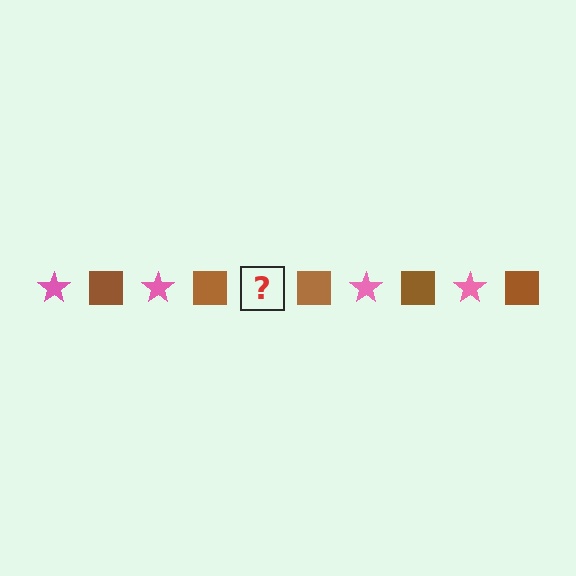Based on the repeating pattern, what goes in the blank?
The blank should be a pink star.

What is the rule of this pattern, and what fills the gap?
The rule is that the pattern alternates between pink star and brown square. The gap should be filled with a pink star.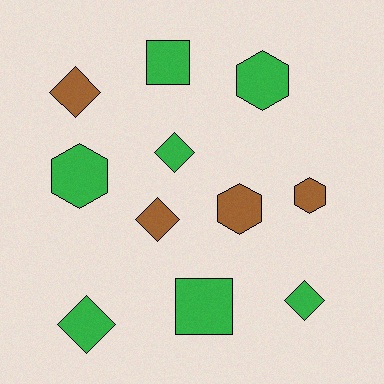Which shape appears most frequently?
Diamond, with 5 objects.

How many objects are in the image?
There are 11 objects.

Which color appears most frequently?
Green, with 7 objects.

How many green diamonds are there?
There are 3 green diamonds.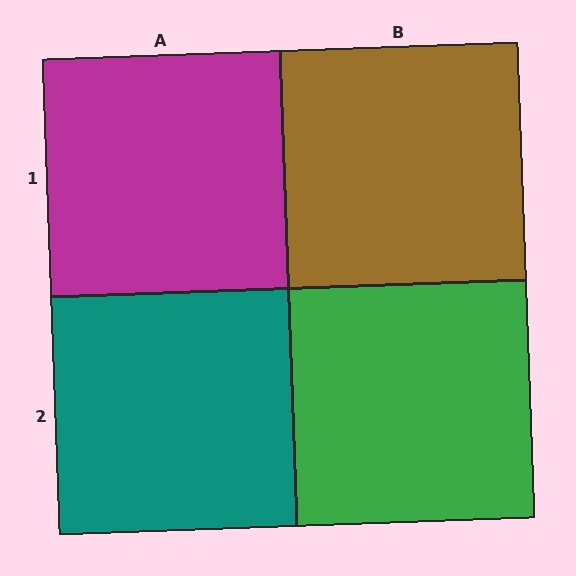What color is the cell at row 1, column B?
Brown.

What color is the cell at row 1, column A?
Magenta.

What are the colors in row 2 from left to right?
Teal, green.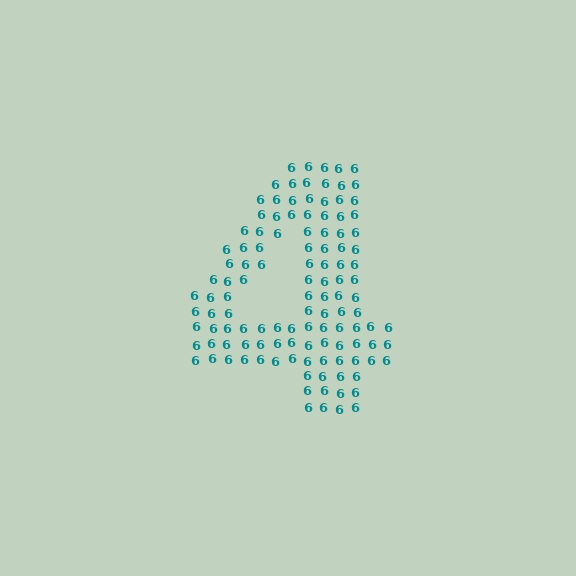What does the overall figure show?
The overall figure shows the digit 4.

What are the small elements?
The small elements are digit 6's.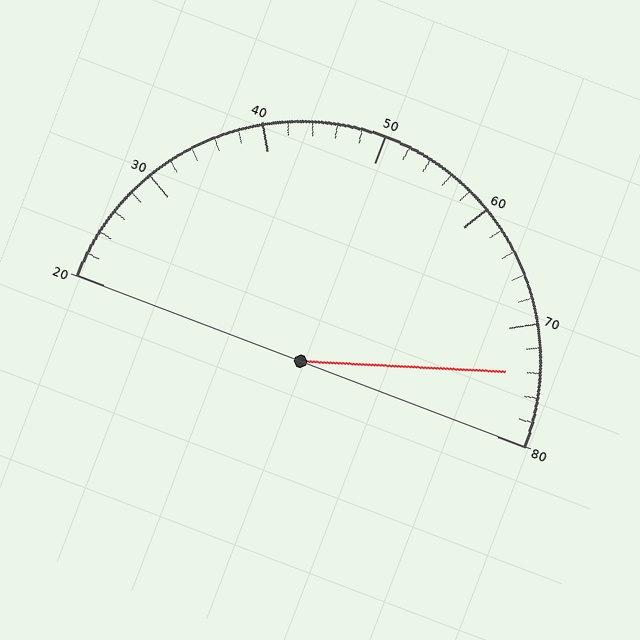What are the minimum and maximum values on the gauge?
The gauge ranges from 20 to 80.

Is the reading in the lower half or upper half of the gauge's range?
The reading is in the upper half of the range (20 to 80).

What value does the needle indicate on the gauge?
The needle indicates approximately 74.